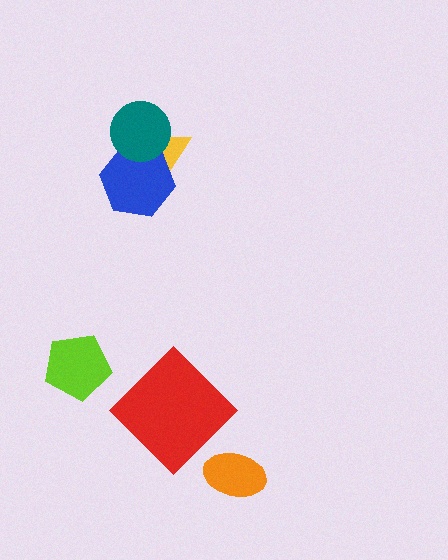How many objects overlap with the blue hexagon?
2 objects overlap with the blue hexagon.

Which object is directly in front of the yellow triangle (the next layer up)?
The blue hexagon is directly in front of the yellow triangle.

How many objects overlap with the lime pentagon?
0 objects overlap with the lime pentagon.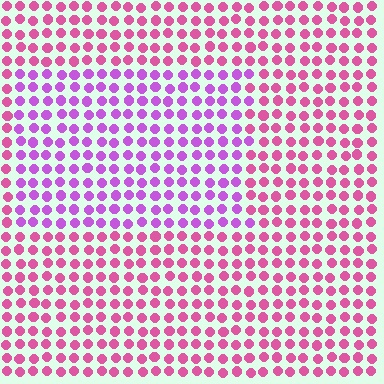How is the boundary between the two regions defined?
The boundary is defined purely by a slight shift in hue (about 37 degrees). Spacing, size, and orientation are identical on both sides.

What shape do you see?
I see a rectangle.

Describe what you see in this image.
The image is filled with small pink elements in a uniform arrangement. A rectangle-shaped region is visible where the elements are tinted to a slightly different hue, forming a subtle color boundary.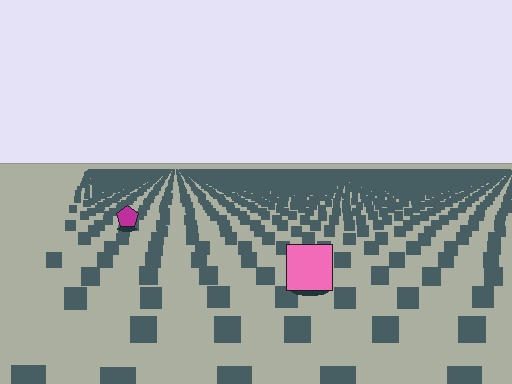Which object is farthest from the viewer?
The magenta pentagon is farthest from the viewer. It appears smaller and the ground texture around it is denser.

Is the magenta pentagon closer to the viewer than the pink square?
No. The pink square is closer — you can tell from the texture gradient: the ground texture is coarser near it.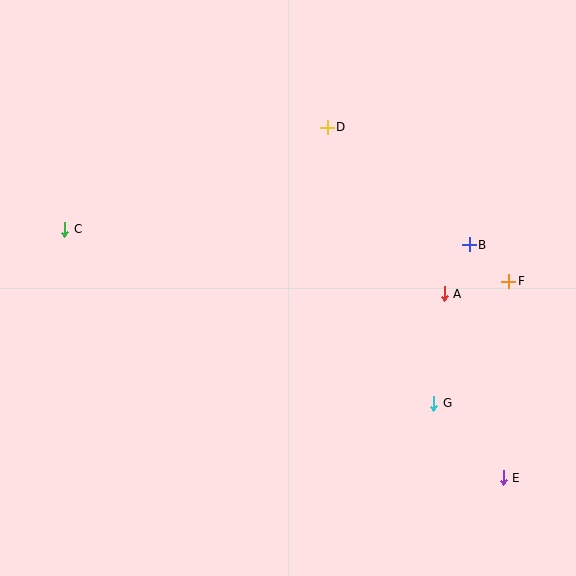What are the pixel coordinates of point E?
Point E is at (503, 478).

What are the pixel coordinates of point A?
Point A is at (444, 294).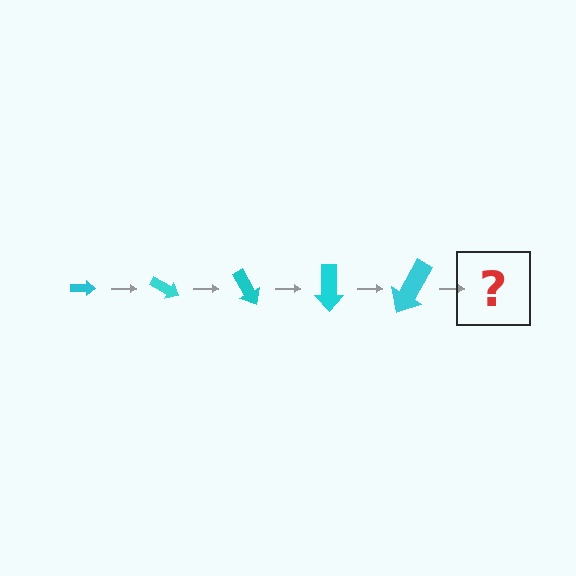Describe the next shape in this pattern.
It should be an arrow, larger than the previous one and rotated 150 degrees from the start.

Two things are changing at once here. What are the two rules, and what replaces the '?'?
The two rules are that the arrow grows larger each step and it rotates 30 degrees each step. The '?' should be an arrow, larger than the previous one and rotated 150 degrees from the start.